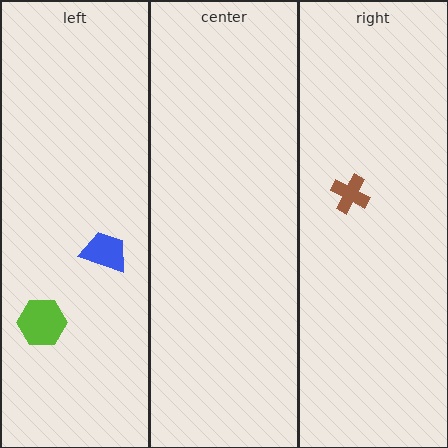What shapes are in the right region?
The brown cross.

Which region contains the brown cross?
The right region.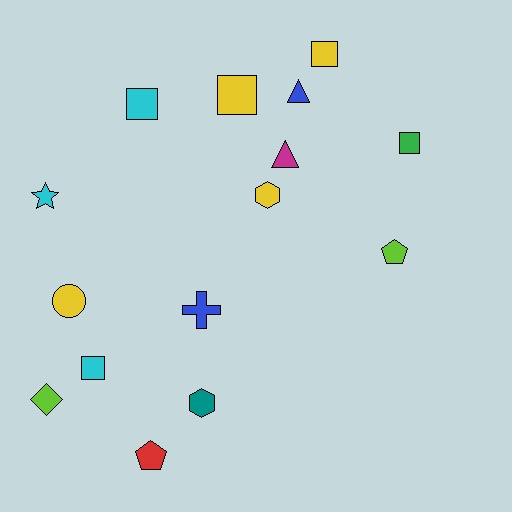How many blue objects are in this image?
There are 2 blue objects.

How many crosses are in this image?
There is 1 cross.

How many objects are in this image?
There are 15 objects.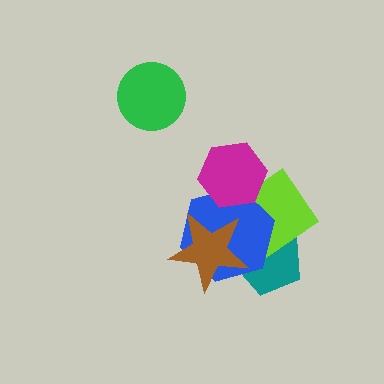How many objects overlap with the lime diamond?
4 objects overlap with the lime diamond.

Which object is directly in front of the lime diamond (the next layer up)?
The blue hexagon is directly in front of the lime diamond.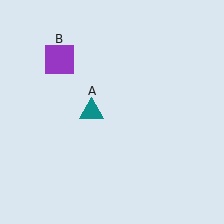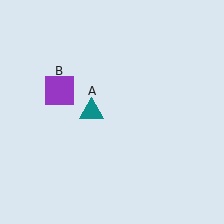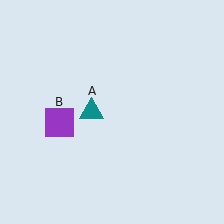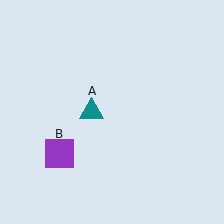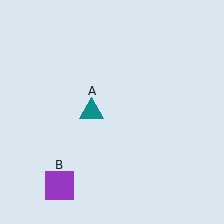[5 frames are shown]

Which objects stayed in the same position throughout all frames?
Teal triangle (object A) remained stationary.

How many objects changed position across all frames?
1 object changed position: purple square (object B).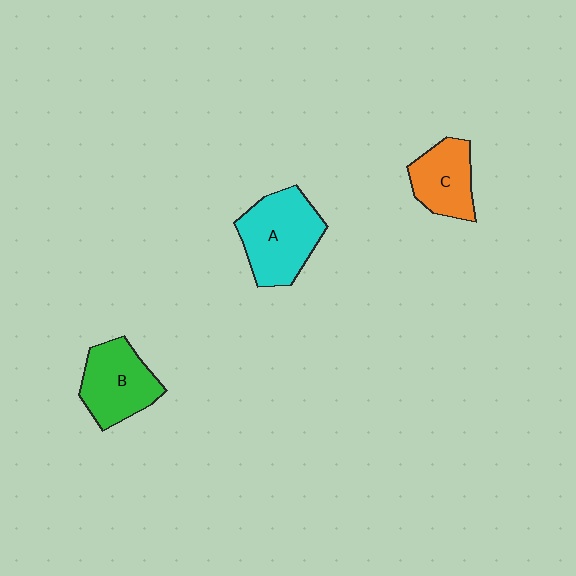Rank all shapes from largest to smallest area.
From largest to smallest: A (cyan), B (green), C (orange).